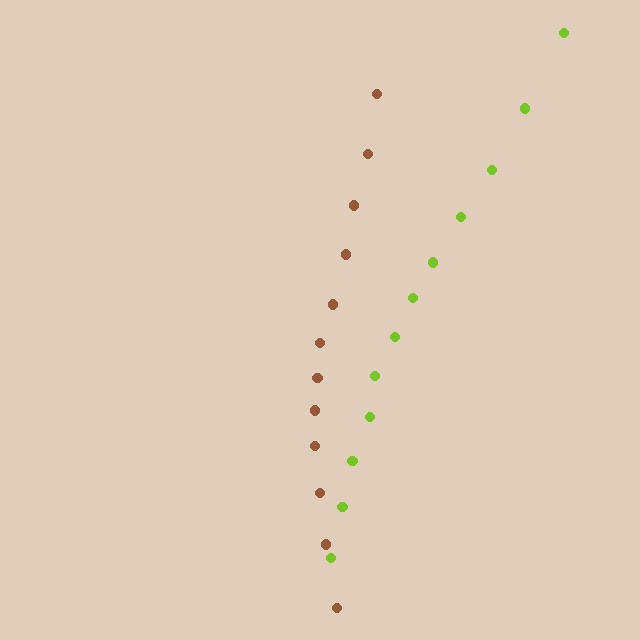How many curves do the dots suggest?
There are 2 distinct paths.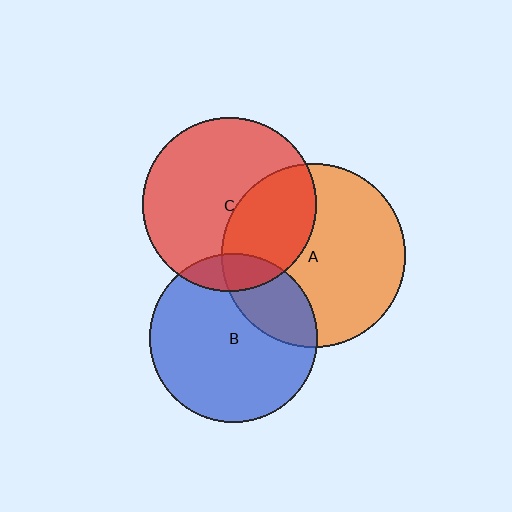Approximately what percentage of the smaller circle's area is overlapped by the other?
Approximately 15%.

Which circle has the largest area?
Circle A (orange).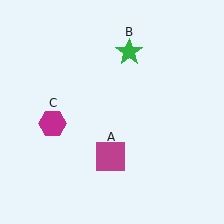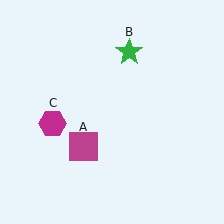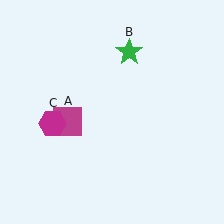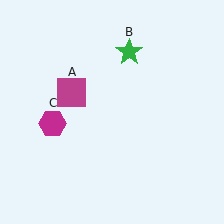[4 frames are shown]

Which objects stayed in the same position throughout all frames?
Green star (object B) and magenta hexagon (object C) remained stationary.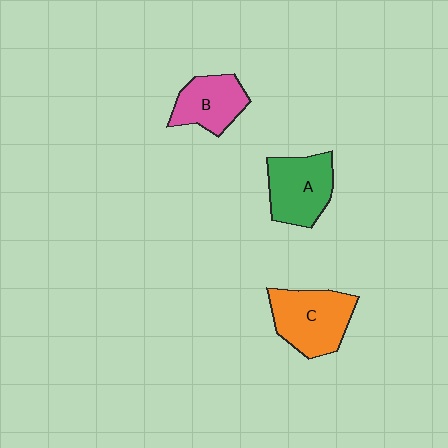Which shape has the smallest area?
Shape B (pink).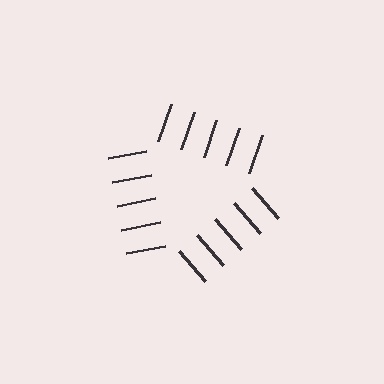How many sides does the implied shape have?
3 sides — the line-ends trace a triangle.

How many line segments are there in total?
15 — 5 along each of the 3 edges.